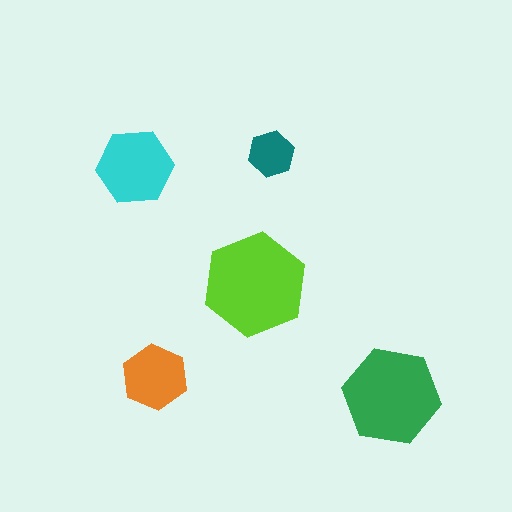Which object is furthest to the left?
The cyan hexagon is leftmost.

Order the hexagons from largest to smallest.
the lime one, the green one, the cyan one, the orange one, the teal one.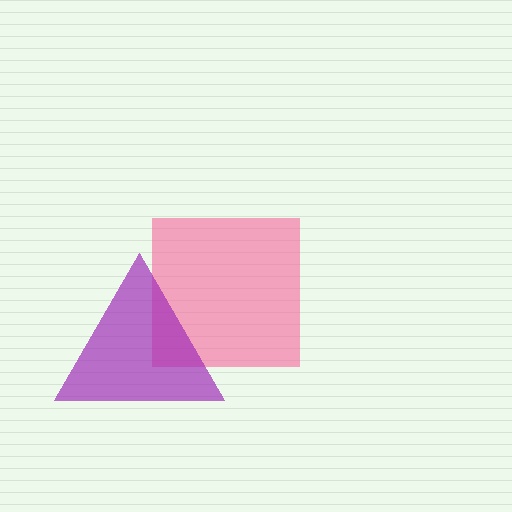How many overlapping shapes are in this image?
There are 2 overlapping shapes in the image.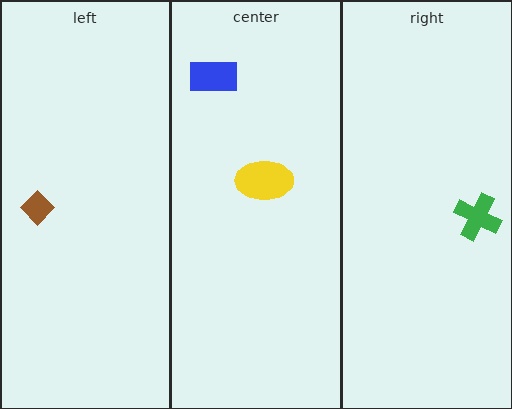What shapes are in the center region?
The yellow ellipse, the blue rectangle.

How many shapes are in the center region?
2.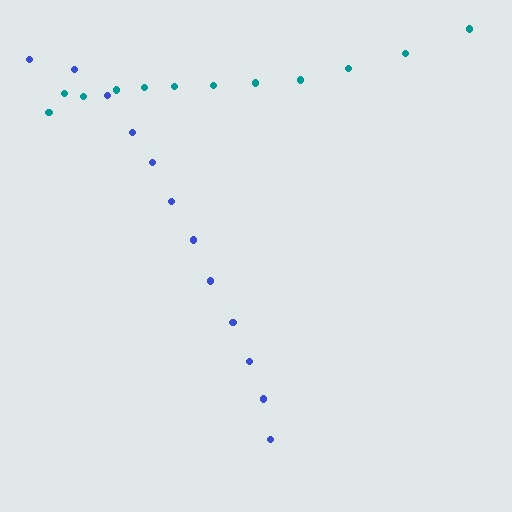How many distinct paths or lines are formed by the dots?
There are 2 distinct paths.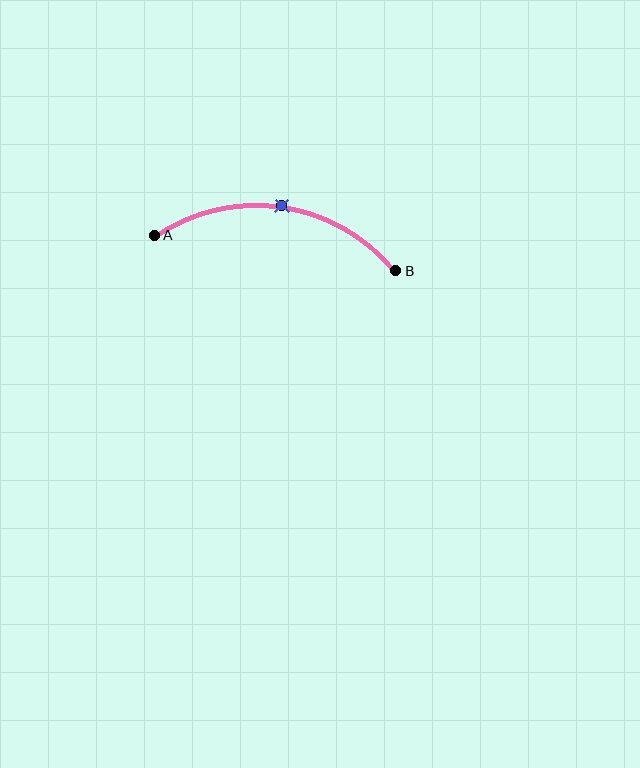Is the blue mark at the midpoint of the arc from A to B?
Yes. The blue mark lies on the arc at equal arc-length from both A and B — it is the arc midpoint.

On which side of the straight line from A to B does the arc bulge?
The arc bulges above the straight line connecting A and B.